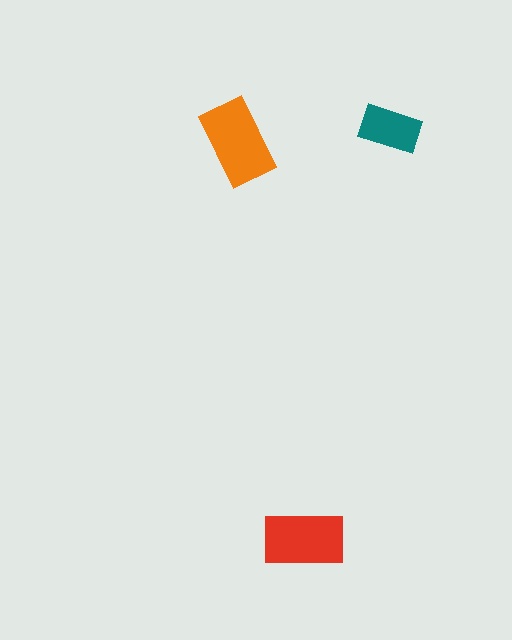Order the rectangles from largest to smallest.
the orange one, the red one, the teal one.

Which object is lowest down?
The red rectangle is bottommost.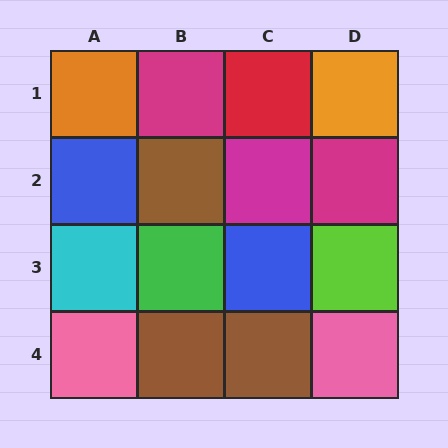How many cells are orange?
2 cells are orange.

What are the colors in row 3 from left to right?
Cyan, green, blue, lime.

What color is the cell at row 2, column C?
Magenta.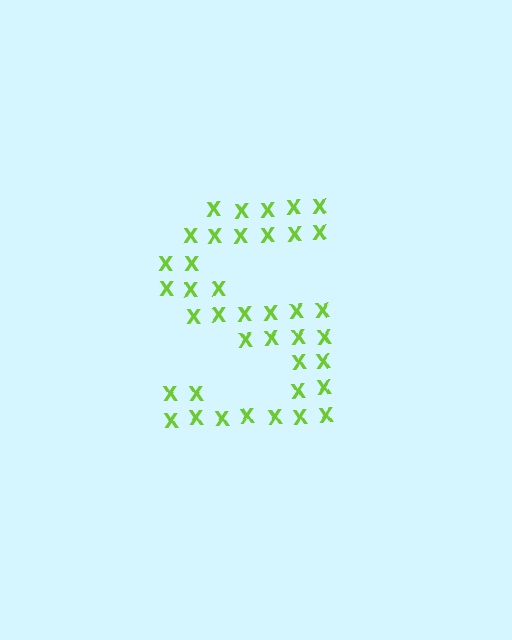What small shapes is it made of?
It is made of small letter X's.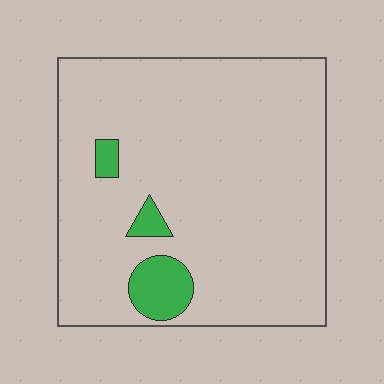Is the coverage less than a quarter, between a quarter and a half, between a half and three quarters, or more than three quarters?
Less than a quarter.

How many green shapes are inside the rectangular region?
3.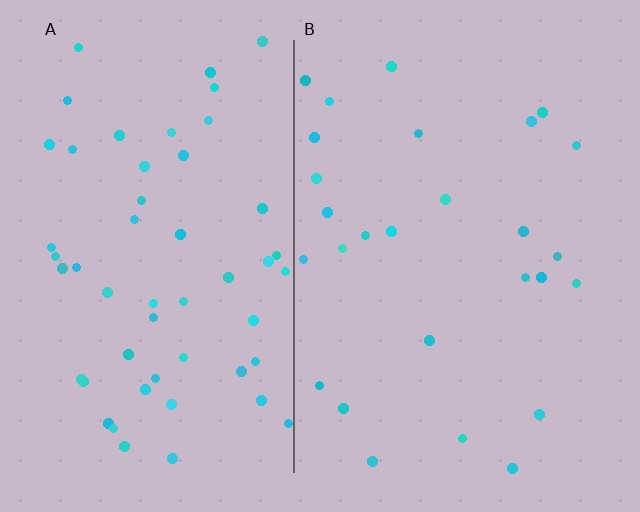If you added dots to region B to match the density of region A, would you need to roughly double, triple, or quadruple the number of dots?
Approximately double.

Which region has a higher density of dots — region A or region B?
A (the left).